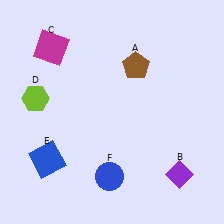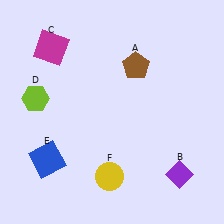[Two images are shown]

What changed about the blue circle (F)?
In Image 1, F is blue. In Image 2, it changed to yellow.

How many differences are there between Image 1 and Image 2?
There is 1 difference between the two images.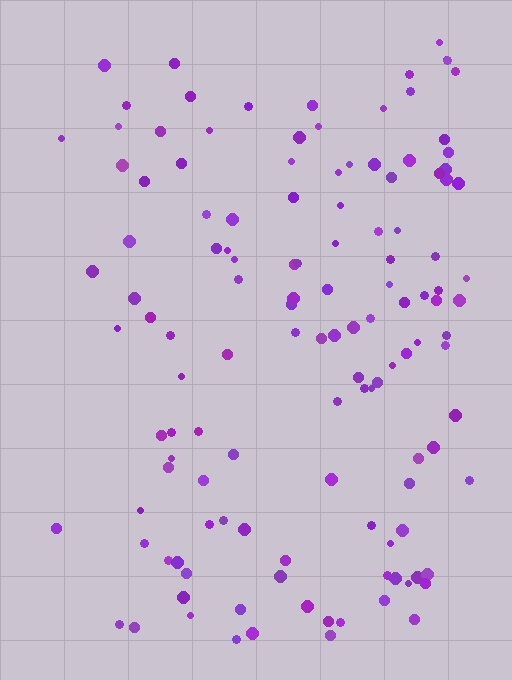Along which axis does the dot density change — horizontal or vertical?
Horizontal.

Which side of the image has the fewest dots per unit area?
The left.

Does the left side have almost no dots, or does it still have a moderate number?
Still a moderate number, just noticeably fewer than the right.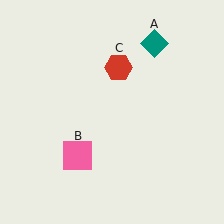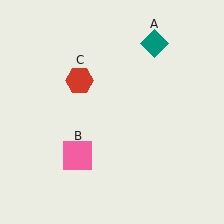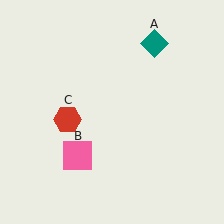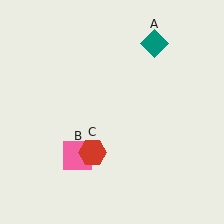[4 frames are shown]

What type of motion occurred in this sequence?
The red hexagon (object C) rotated counterclockwise around the center of the scene.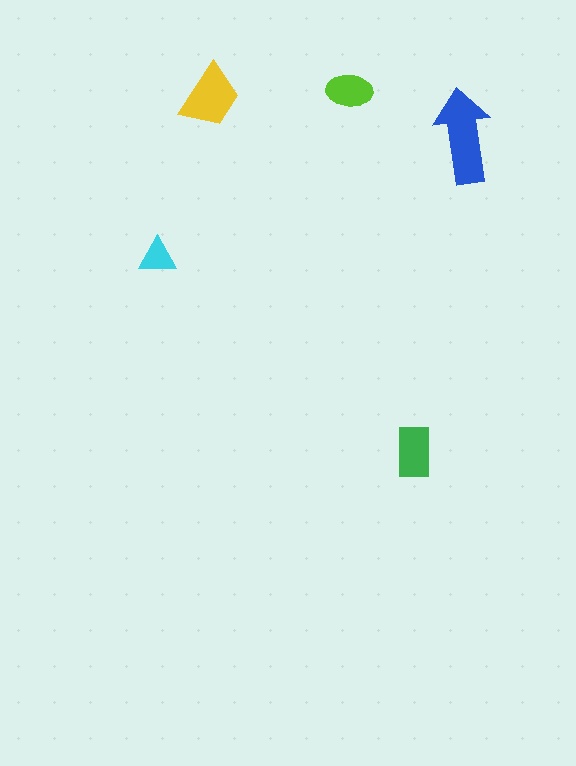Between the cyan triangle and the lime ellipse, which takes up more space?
The lime ellipse.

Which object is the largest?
The blue arrow.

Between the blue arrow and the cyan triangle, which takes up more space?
The blue arrow.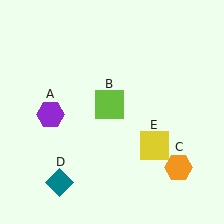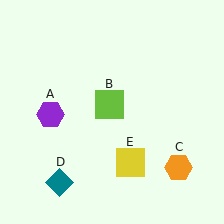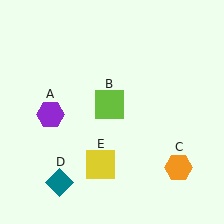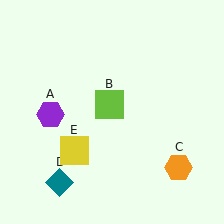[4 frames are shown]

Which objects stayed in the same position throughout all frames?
Purple hexagon (object A) and lime square (object B) and orange hexagon (object C) and teal diamond (object D) remained stationary.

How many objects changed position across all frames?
1 object changed position: yellow square (object E).